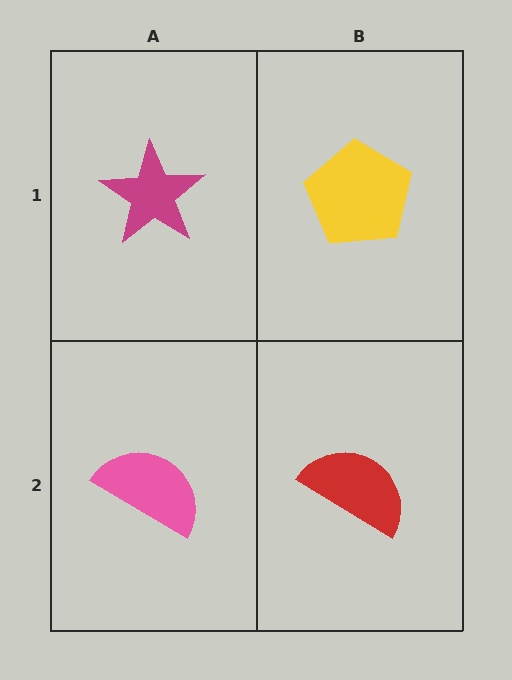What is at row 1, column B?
A yellow pentagon.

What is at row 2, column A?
A pink semicircle.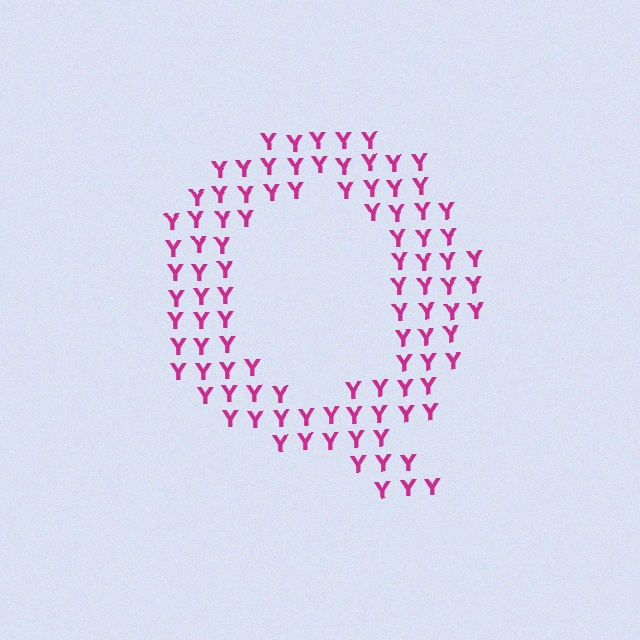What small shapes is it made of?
It is made of small letter Y's.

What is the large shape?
The large shape is the letter Q.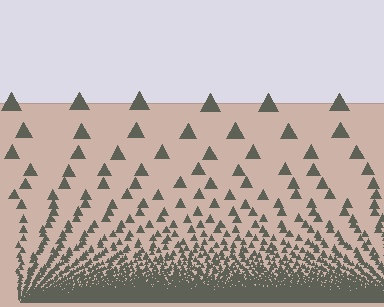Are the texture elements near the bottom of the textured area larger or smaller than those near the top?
Smaller. The gradient is inverted — elements near the bottom are smaller and denser.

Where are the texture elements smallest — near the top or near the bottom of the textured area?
Near the bottom.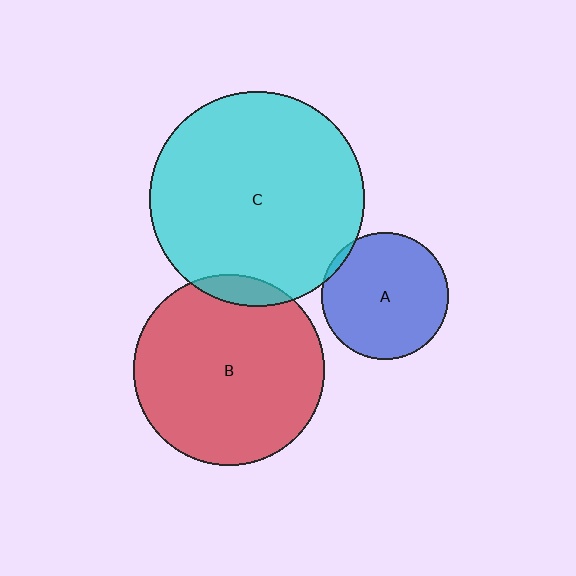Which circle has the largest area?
Circle C (cyan).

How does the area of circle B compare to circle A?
Approximately 2.3 times.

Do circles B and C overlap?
Yes.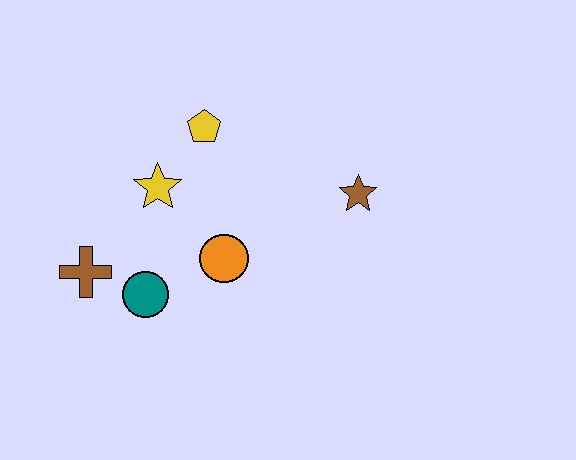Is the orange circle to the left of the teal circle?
No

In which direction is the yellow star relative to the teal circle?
The yellow star is above the teal circle.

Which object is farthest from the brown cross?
The brown star is farthest from the brown cross.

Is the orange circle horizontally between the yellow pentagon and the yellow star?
No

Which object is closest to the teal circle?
The brown cross is closest to the teal circle.